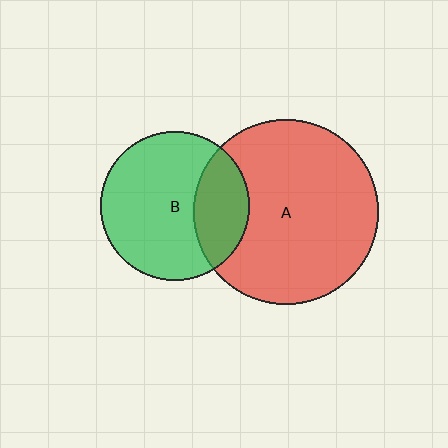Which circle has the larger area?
Circle A (red).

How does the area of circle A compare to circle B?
Approximately 1.5 times.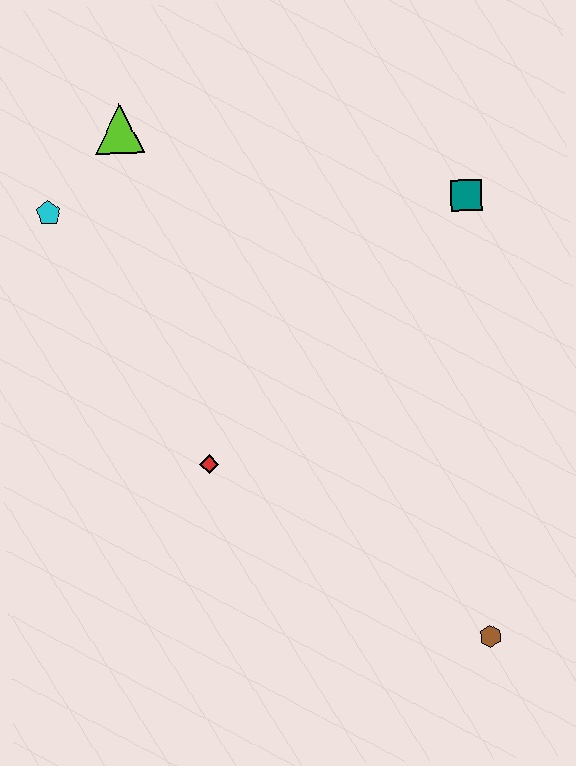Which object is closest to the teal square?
The lime triangle is closest to the teal square.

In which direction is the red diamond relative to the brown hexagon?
The red diamond is to the left of the brown hexagon.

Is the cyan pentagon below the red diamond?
No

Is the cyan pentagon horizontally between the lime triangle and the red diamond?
No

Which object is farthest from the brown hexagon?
The lime triangle is farthest from the brown hexagon.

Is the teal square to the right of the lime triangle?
Yes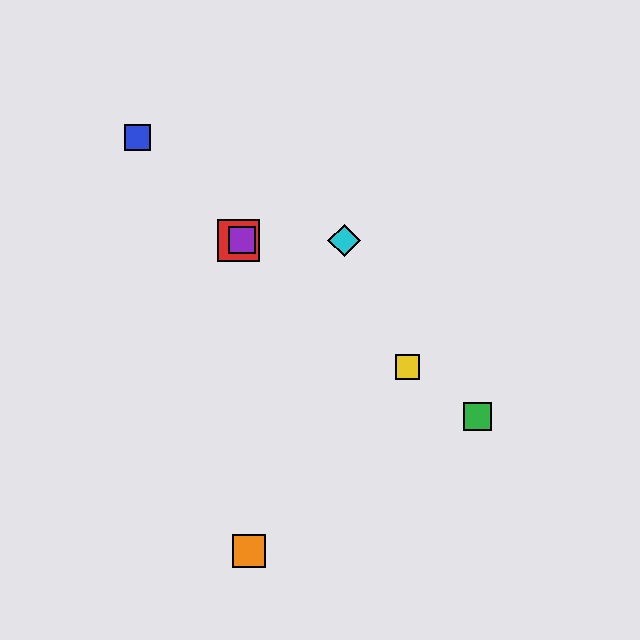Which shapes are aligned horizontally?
The red square, the purple square, the cyan diamond are aligned horizontally.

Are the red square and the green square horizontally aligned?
No, the red square is at y≈240 and the green square is at y≈417.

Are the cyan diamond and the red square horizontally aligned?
Yes, both are at y≈240.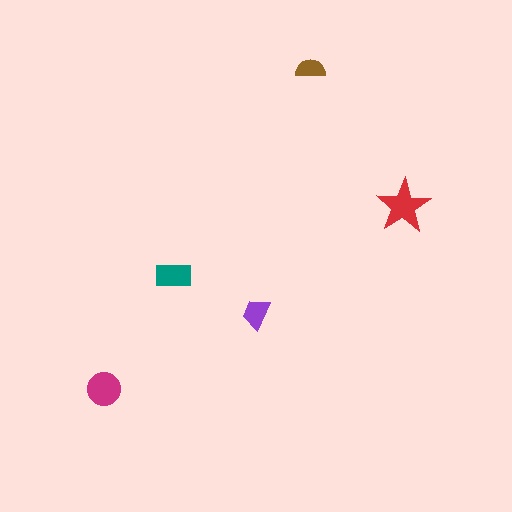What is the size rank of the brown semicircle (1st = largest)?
5th.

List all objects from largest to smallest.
The red star, the magenta circle, the teal rectangle, the purple trapezoid, the brown semicircle.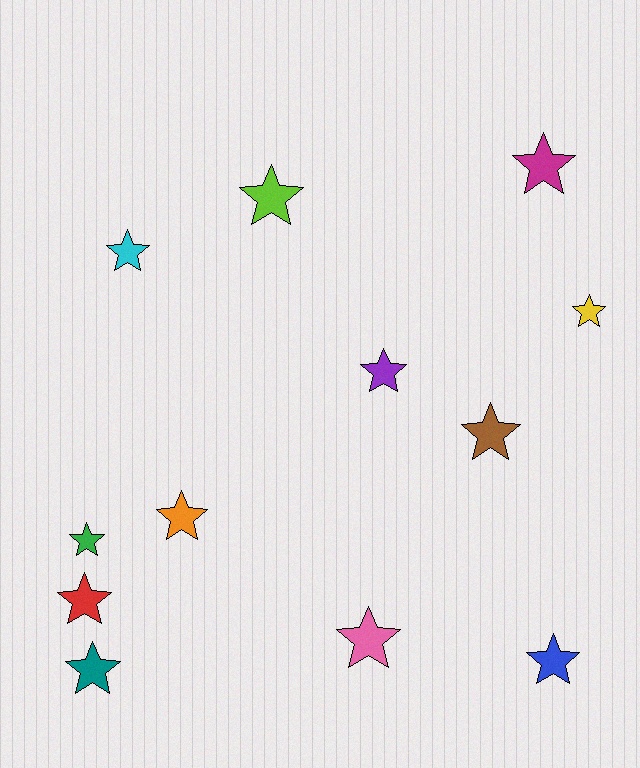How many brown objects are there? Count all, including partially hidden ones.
There is 1 brown object.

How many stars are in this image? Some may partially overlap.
There are 12 stars.